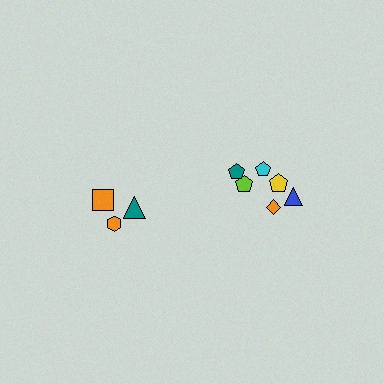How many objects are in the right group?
There are 6 objects.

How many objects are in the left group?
There are 3 objects.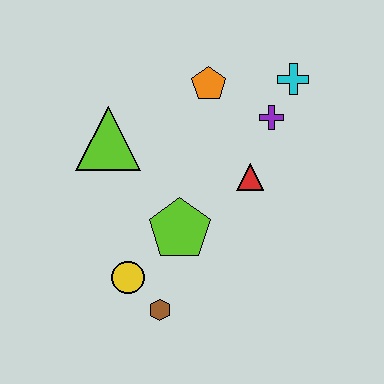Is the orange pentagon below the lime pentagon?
No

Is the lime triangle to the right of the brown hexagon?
No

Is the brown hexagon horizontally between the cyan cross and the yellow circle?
Yes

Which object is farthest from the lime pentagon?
The cyan cross is farthest from the lime pentagon.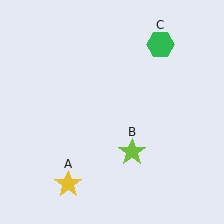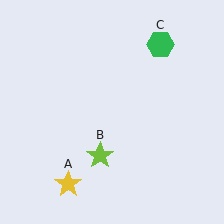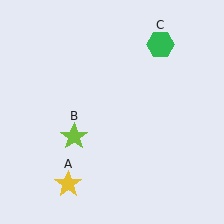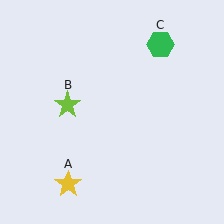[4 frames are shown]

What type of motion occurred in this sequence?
The lime star (object B) rotated clockwise around the center of the scene.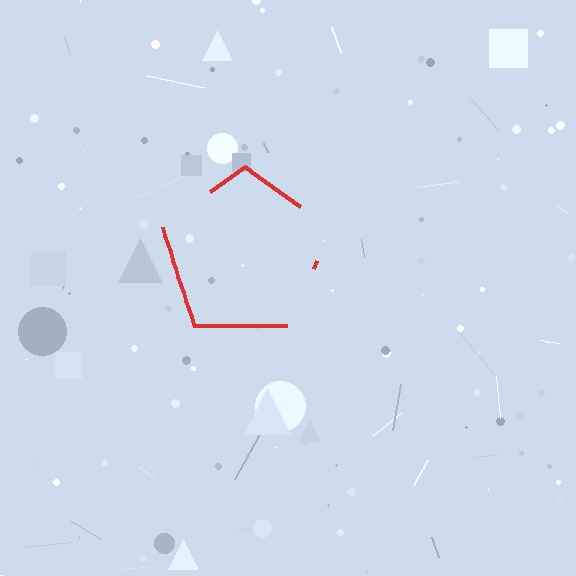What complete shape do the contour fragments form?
The contour fragments form a pentagon.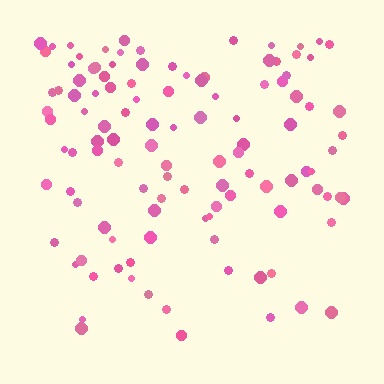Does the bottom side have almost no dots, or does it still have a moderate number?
Still a moderate number, just noticeably fewer than the top.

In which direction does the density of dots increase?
From bottom to top, with the top side densest.